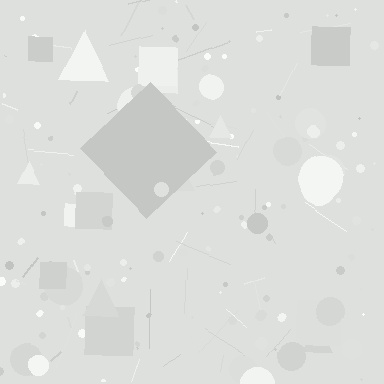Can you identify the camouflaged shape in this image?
The camouflaged shape is a diamond.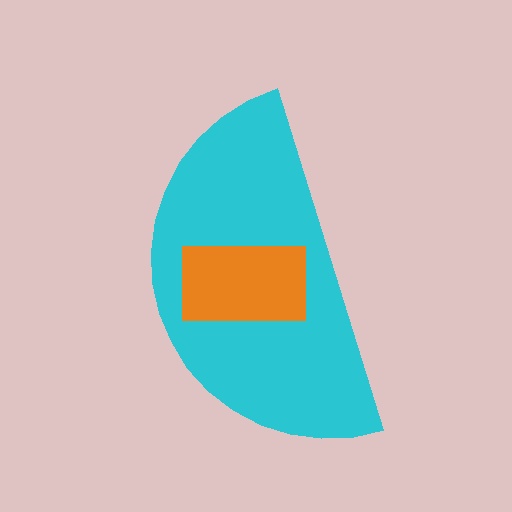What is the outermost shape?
The cyan semicircle.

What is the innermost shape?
The orange rectangle.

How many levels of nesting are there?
2.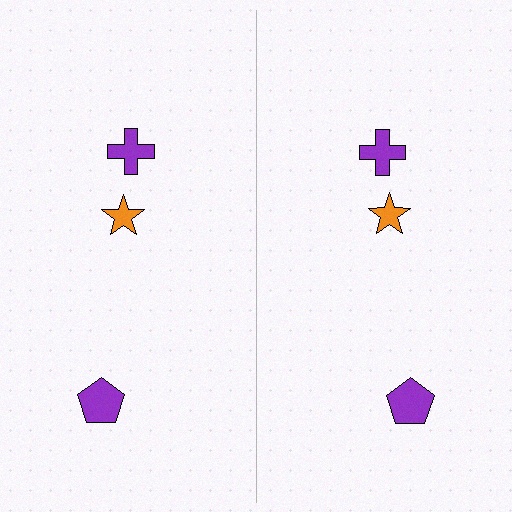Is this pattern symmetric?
Yes, this pattern has bilateral (reflection) symmetry.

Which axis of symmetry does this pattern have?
The pattern has a vertical axis of symmetry running through the center of the image.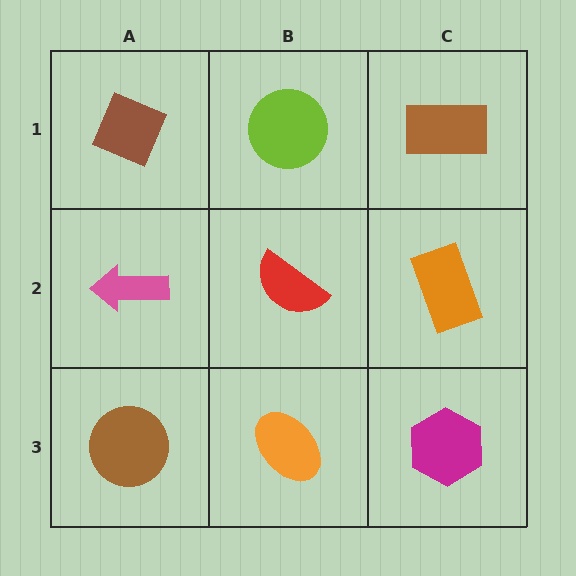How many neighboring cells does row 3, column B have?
3.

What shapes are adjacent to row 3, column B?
A red semicircle (row 2, column B), a brown circle (row 3, column A), a magenta hexagon (row 3, column C).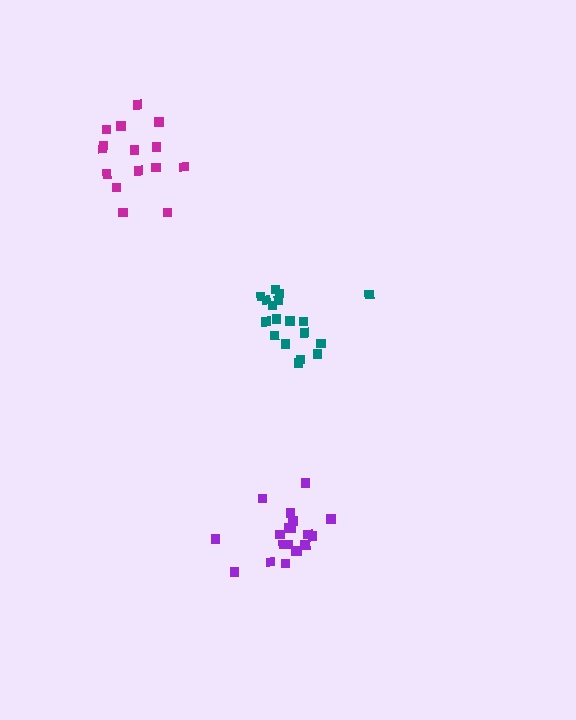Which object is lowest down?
The purple cluster is bottommost.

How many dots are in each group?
Group 1: 18 dots, Group 2: 15 dots, Group 3: 19 dots (52 total).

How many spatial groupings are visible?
There are 3 spatial groupings.